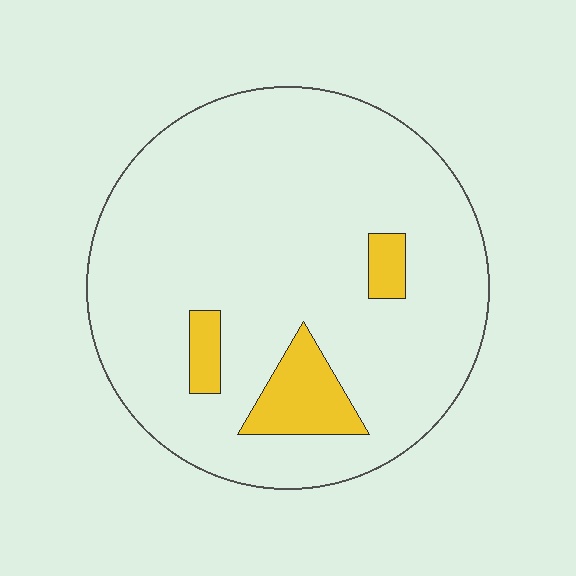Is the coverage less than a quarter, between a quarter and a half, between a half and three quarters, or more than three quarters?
Less than a quarter.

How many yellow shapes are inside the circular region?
3.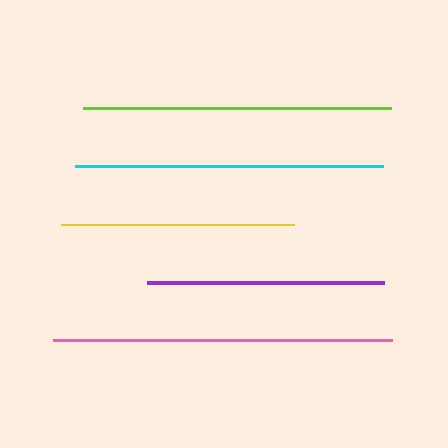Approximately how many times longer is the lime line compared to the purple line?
The lime line is approximately 1.3 times the length of the purple line.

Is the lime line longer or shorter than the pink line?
The pink line is longer than the lime line.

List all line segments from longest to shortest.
From longest to shortest: pink, lime, cyan, purple, yellow.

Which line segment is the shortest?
The yellow line is the shortest at approximately 233 pixels.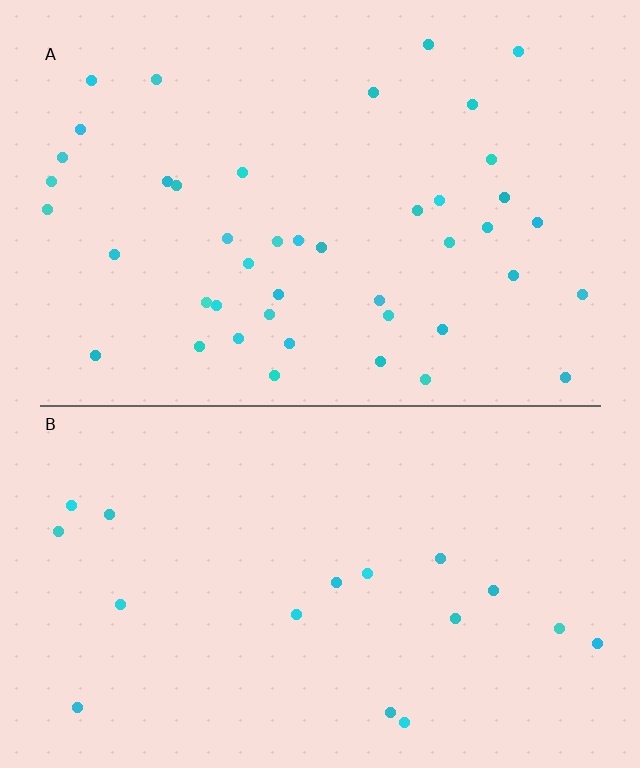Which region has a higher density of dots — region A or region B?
A (the top).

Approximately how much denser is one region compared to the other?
Approximately 2.5× — region A over region B.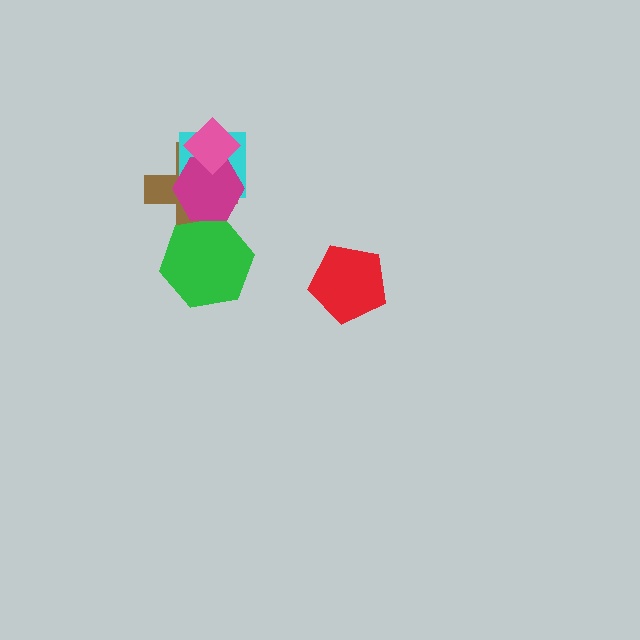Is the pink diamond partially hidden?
No, no other shape covers it.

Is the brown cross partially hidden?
Yes, it is partially covered by another shape.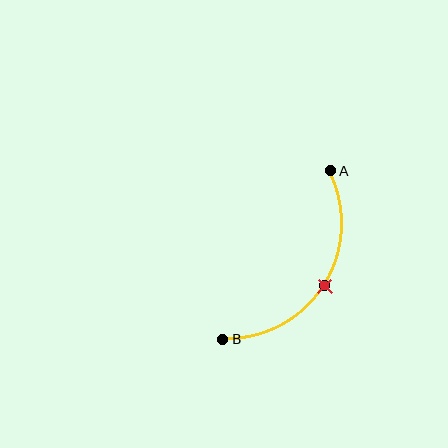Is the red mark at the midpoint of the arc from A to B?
Yes. The red mark lies on the arc at equal arc-length from both A and B — it is the arc midpoint.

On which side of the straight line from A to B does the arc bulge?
The arc bulges to the right of the straight line connecting A and B.